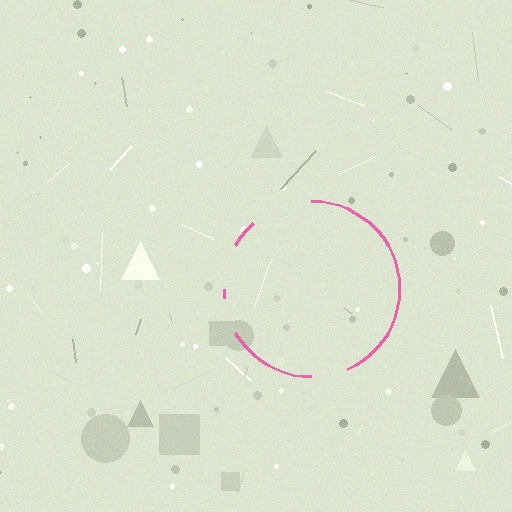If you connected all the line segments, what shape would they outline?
They would outline a circle.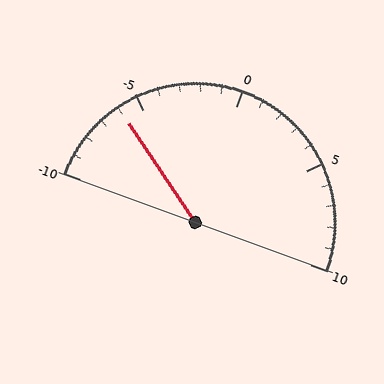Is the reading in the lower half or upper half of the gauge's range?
The reading is in the lower half of the range (-10 to 10).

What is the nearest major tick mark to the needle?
The nearest major tick mark is -5.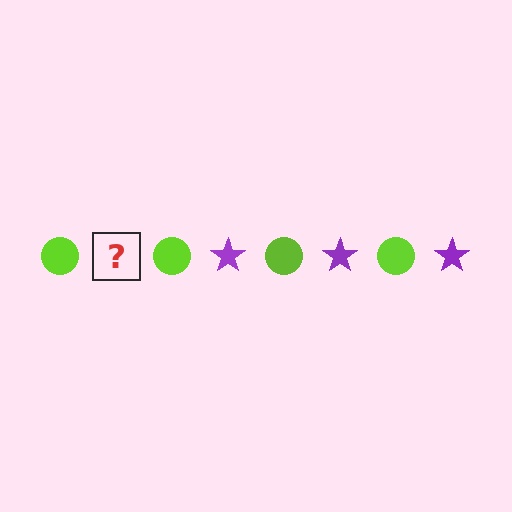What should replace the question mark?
The question mark should be replaced with a purple star.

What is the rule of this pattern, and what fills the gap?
The rule is that the pattern alternates between lime circle and purple star. The gap should be filled with a purple star.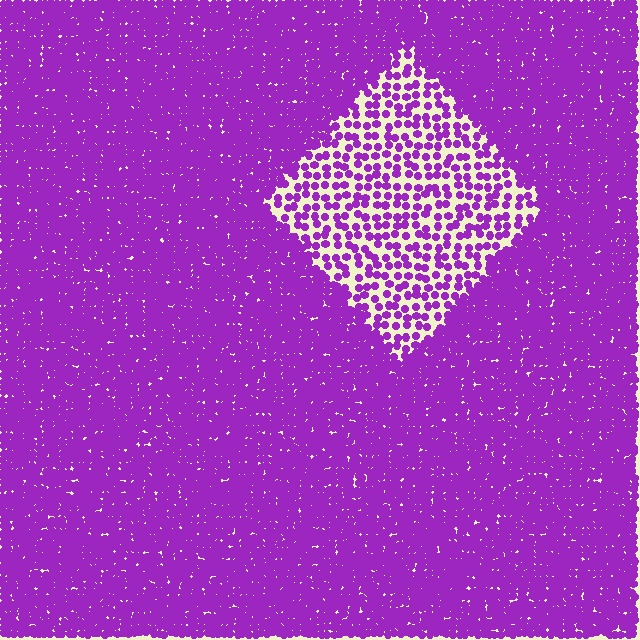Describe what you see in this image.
The image contains small purple elements arranged at two different densities. A diamond-shaped region is visible where the elements are less densely packed than the surrounding area.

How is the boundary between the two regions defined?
The boundary is defined by a change in element density (approximately 2.8x ratio). All elements are the same color, size, and shape.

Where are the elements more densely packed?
The elements are more densely packed outside the diamond boundary.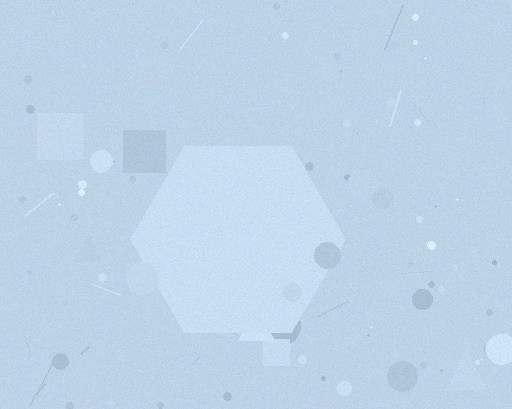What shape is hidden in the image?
A hexagon is hidden in the image.